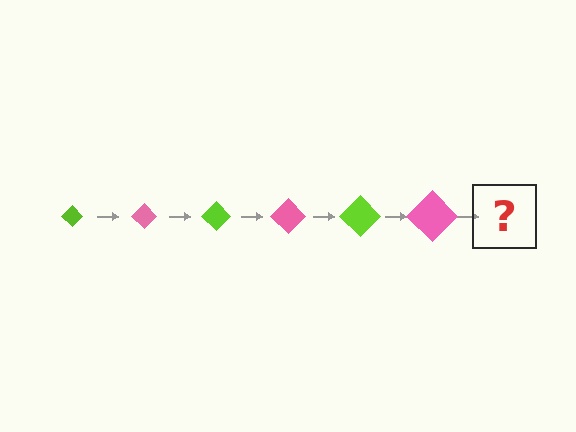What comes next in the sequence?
The next element should be a lime diamond, larger than the previous one.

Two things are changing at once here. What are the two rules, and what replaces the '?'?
The two rules are that the diamond grows larger each step and the color cycles through lime and pink. The '?' should be a lime diamond, larger than the previous one.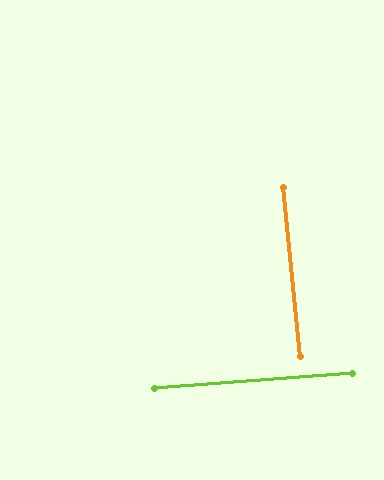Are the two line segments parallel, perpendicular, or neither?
Perpendicular — they meet at approximately 89°.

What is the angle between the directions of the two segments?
Approximately 89 degrees.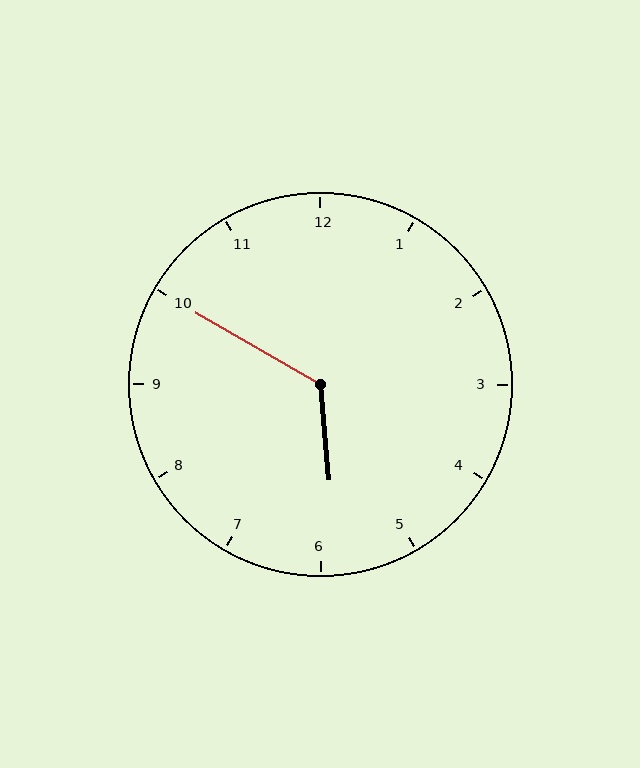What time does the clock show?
5:50.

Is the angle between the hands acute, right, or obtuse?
It is obtuse.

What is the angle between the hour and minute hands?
Approximately 125 degrees.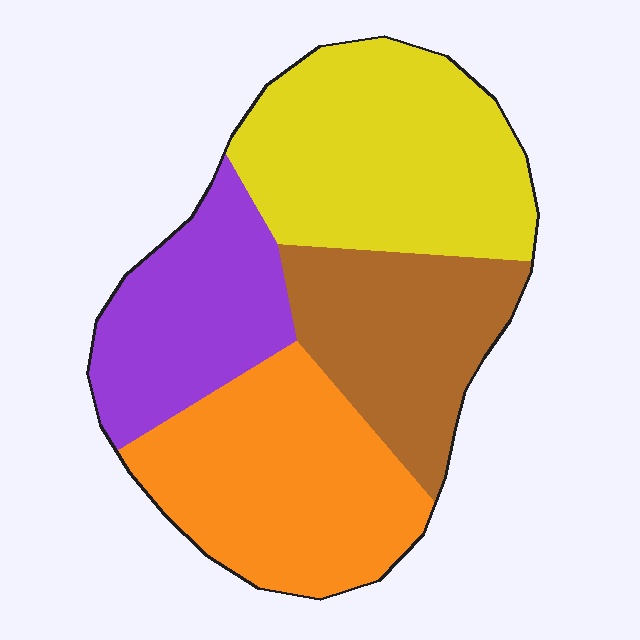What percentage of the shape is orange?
Orange takes up between a sixth and a third of the shape.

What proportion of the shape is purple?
Purple takes up about one fifth (1/5) of the shape.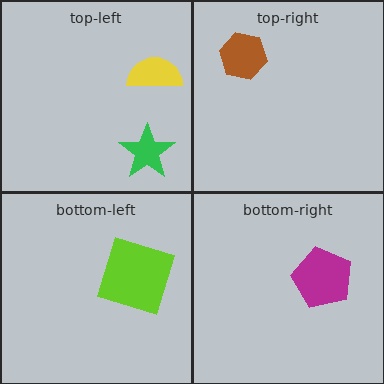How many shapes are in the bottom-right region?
1.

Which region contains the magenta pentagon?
The bottom-right region.